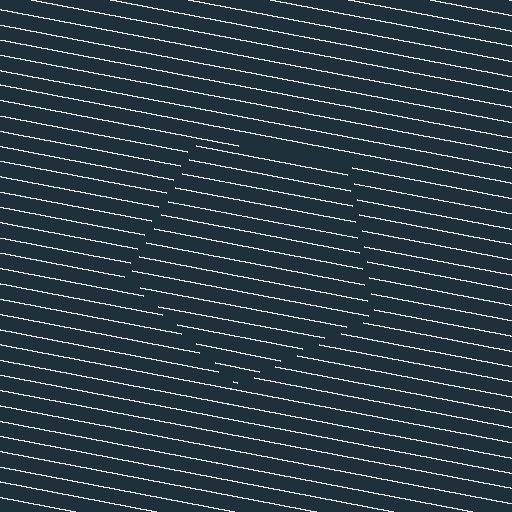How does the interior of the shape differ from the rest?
The interior of the shape contains the same grating, shifted by half a period — the contour is defined by the phase discontinuity where line-ends from the inner and outer gratings abut.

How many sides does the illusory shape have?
5 sides — the line-ends trace a pentagon.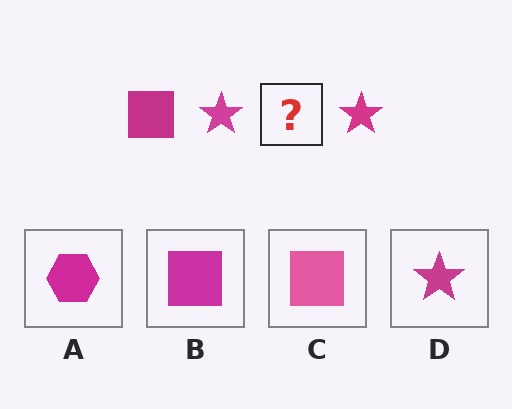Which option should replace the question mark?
Option B.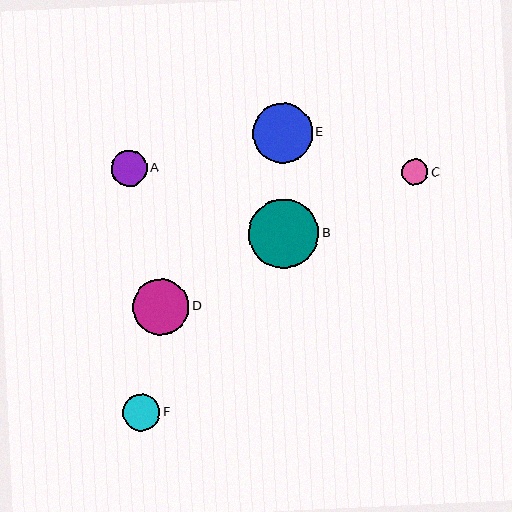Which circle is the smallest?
Circle C is the smallest with a size of approximately 26 pixels.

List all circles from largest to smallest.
From largest to smallest: B, E, D, F, A, C.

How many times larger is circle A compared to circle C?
Circle A is approximately 1.4 times the size of circle C.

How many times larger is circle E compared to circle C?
Circle E is approximately 2.3 times the size of circle C.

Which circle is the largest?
Circle B is the largest with a size of approximately 70 pixels.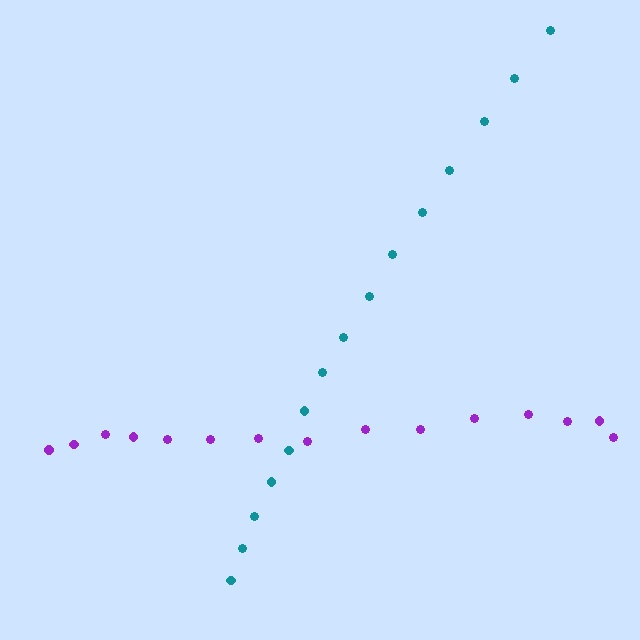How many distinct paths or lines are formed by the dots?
There are 2 distinct paths.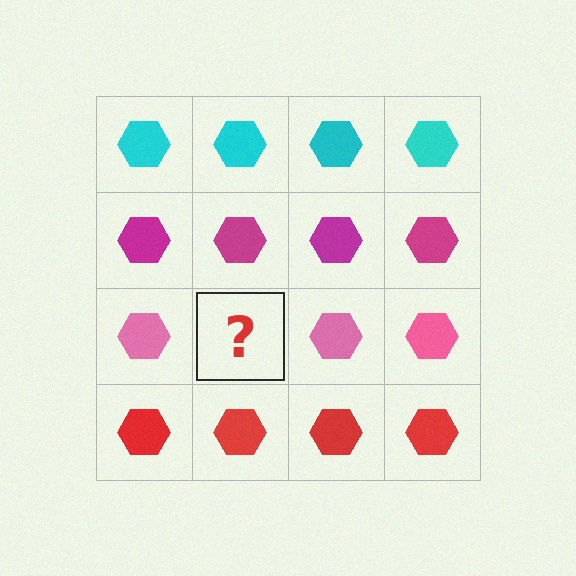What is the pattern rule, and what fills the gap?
The rule is that each row has a consistent color. The gap should be filled with a pink hexagon.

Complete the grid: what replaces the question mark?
The question mark should be replaced with a pink hexagon.